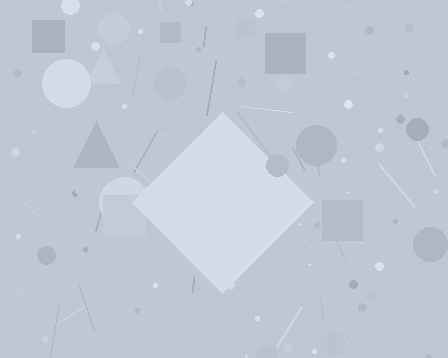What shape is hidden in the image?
A diamond is hidden in the image.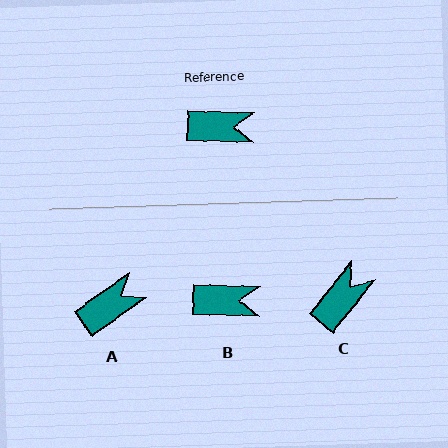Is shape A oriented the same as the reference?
No, it is off by about 37 degrees.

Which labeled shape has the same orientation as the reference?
B.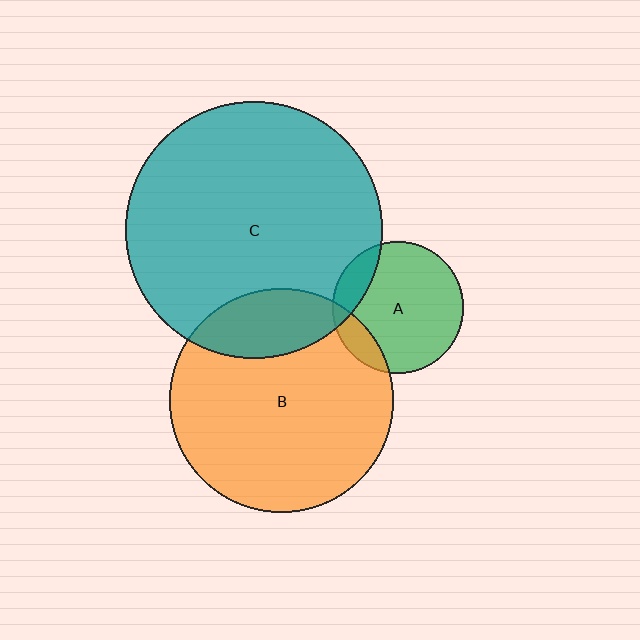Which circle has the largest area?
Circle C (teal).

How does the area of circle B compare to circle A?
Approximately 2.9 times.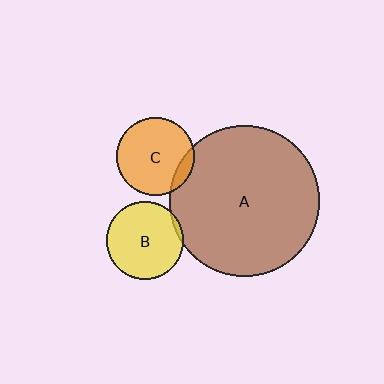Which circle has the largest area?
Circle A (brown).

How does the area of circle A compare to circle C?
Approximately 3.7 times.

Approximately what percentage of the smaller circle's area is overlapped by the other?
Approximately 5%.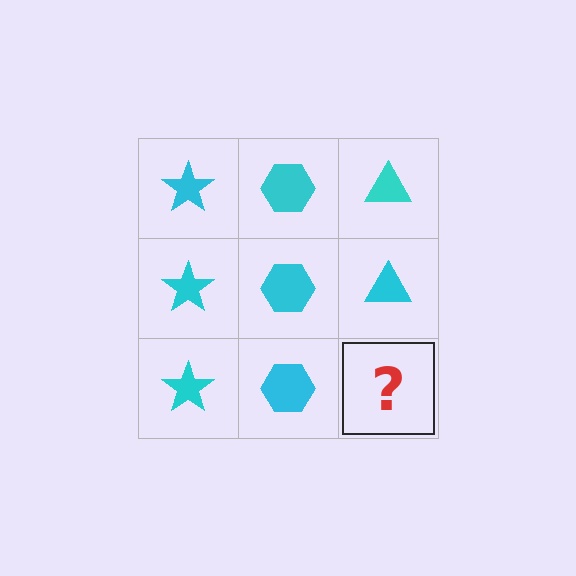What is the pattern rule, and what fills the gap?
The rule is that each column has a consistent shape. The gap should be filled with a cyan triangle.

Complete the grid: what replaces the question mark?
The question mark should be replaced with a cyan triangle.